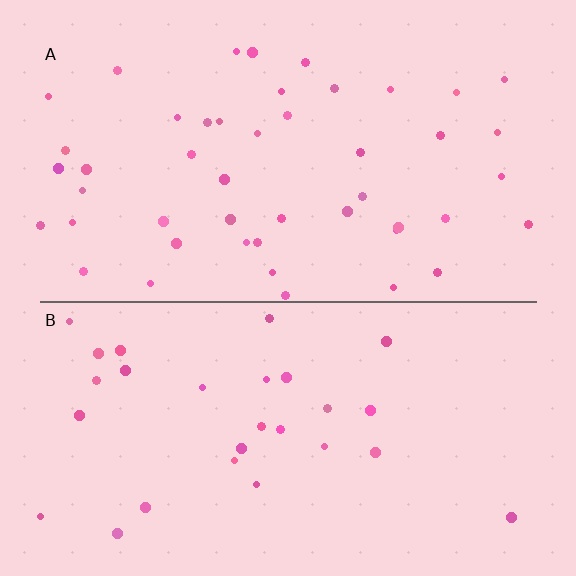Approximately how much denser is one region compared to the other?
Approximately 1.7× — region A over region B.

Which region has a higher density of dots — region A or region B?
A (the top).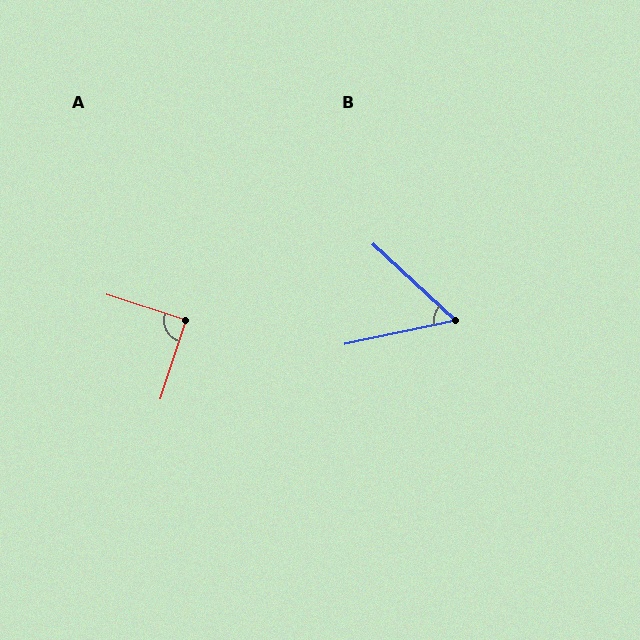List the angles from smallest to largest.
B (55°), A (90°).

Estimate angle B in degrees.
Approximately 55 degrees.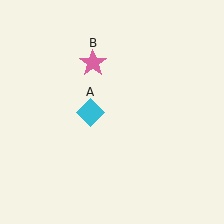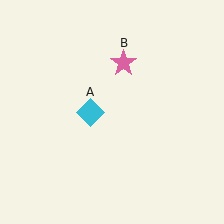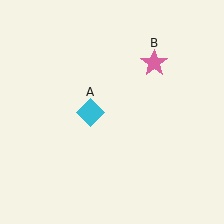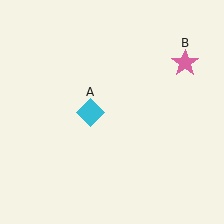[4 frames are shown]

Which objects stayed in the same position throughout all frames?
Cyan diamond (object A) remained stationary.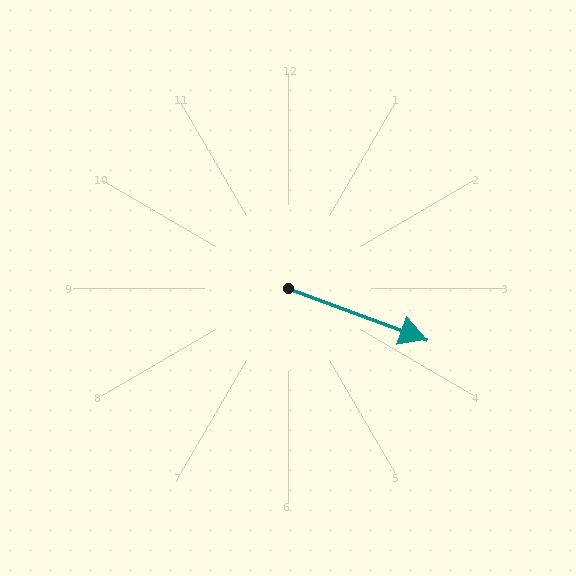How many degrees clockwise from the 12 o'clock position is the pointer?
Approximately 111 degrees.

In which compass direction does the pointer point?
East.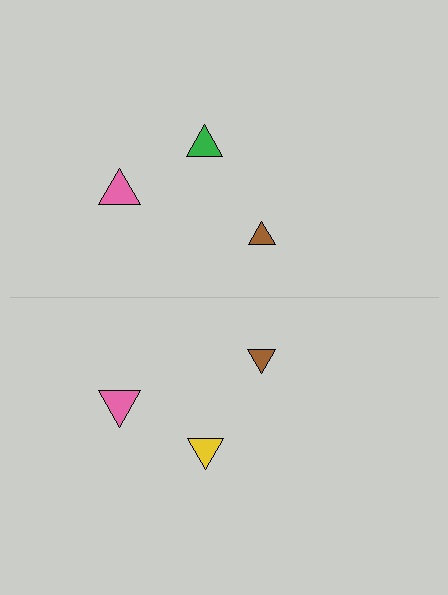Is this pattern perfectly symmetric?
No, the pattern is not perfectly symmetric. The yellow triangle on the bottom side breaks the symmetry — its mirror counterpart is green.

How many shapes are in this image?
There are 6 shapes in this image.